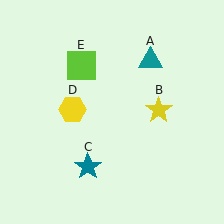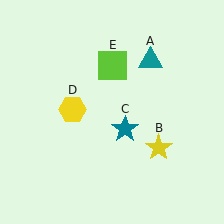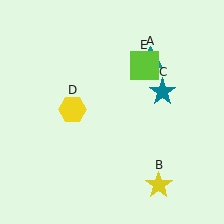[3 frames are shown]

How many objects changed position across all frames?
3 objects changed position: yellow star (object B), teal star (object C), lime square (object E).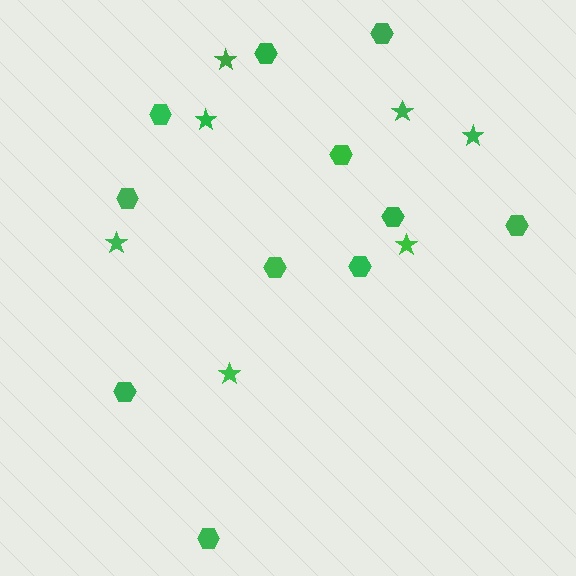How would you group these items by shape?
There are 2 groups: one group of hexagons (11) and one group of stars (7).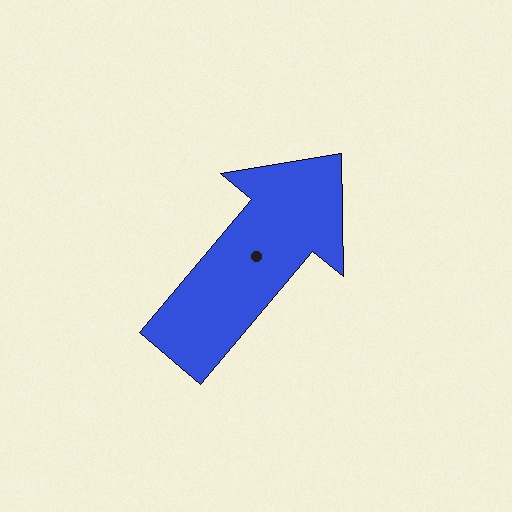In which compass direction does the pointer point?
Northeast.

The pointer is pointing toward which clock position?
Roughly 1 o'clock.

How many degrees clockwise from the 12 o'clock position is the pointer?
Approximately 40 degrees.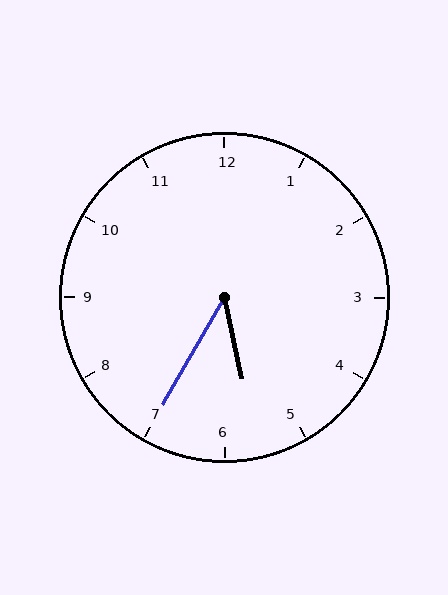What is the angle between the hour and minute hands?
Approximately 42 degrees.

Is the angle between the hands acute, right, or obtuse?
It is acute.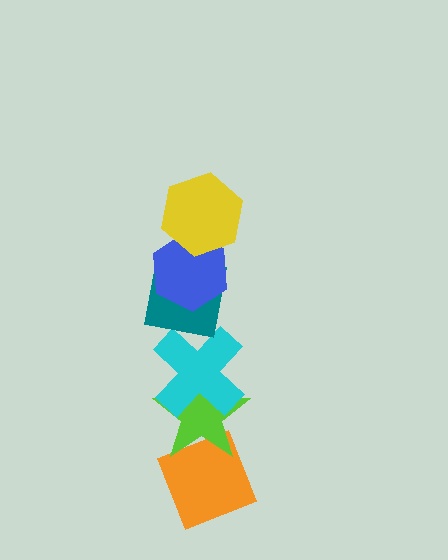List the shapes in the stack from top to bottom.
From top to bottom: the yellow hexagon, the blue hexagon, the teal square, the cyan cross, the lime star, the orange diamond.